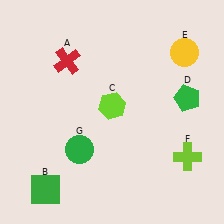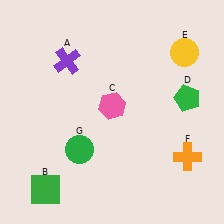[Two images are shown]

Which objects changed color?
A changed from red to purple. C changed from lime to pink. F changed from lime to orange.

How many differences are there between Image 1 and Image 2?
There are 3 differences between the two images.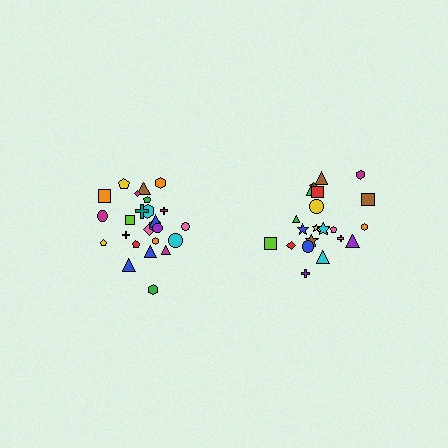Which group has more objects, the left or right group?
The left group.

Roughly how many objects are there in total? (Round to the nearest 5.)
Roughly 45 objects in total.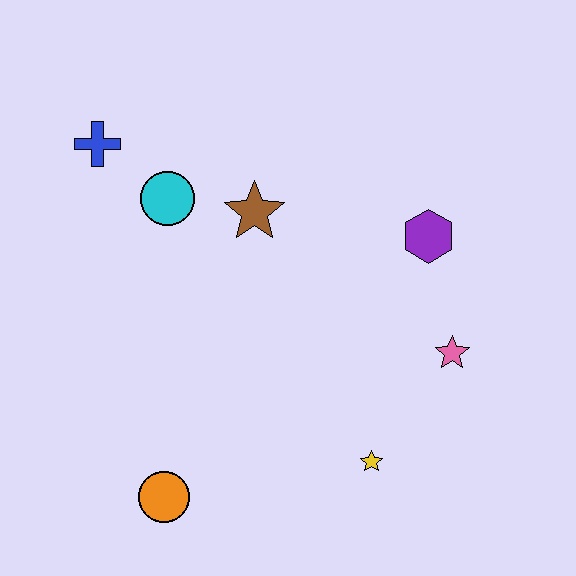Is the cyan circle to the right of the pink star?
No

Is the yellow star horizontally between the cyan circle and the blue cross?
No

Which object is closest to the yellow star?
The pink star is closest to the yellow star.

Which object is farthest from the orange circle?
The purple hexagon is farthest from the orange circle.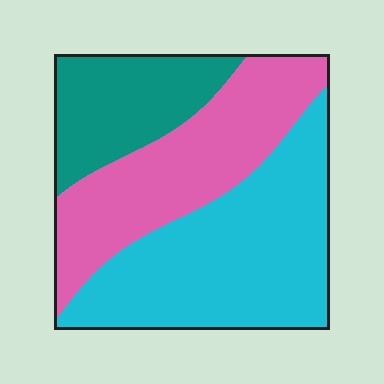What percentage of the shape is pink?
Pink covers roughly 35% of the shape.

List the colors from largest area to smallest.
From largest to smallest: cyan, pink, teal.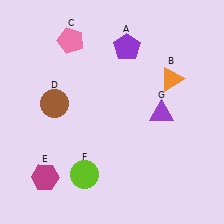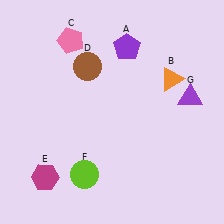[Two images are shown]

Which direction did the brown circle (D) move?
The brown circle (D) moved up.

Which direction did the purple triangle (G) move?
The purple triangle (G) moved right.